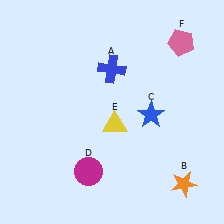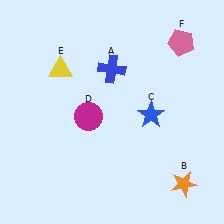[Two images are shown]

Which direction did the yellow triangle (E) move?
The yellow triangle (E) moved up.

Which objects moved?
The objects that moved are: the magenta circle (D), the yellow triangle (E).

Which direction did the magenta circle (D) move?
The magenta circle (D) moved up.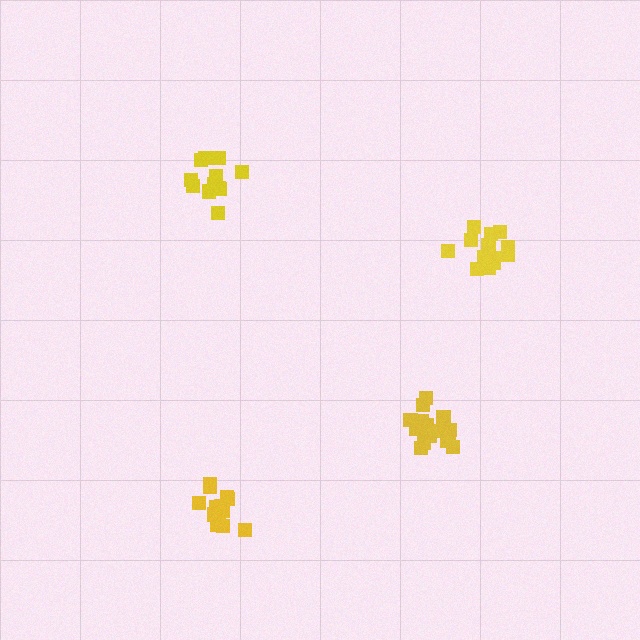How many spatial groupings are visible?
There are 4 spatial groupings.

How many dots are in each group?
Group 1: 13 dots, Group 2: 14 dots, Group 3: 13 dots, Group 4: 15 dots (55 total).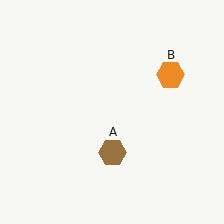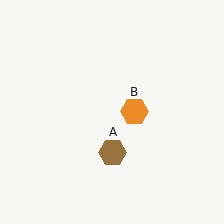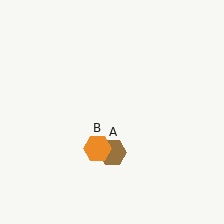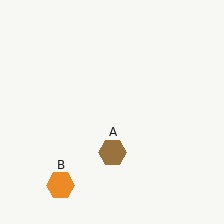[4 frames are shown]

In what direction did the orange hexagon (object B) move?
The orange hexagon (object B) moved down and to the left.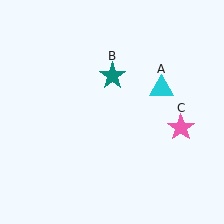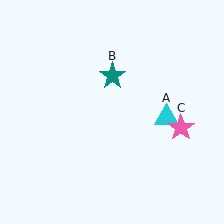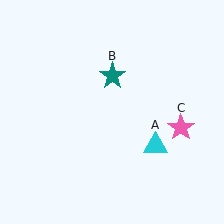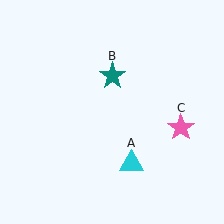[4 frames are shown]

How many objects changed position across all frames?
1 object changed position: cyan triangle (object A).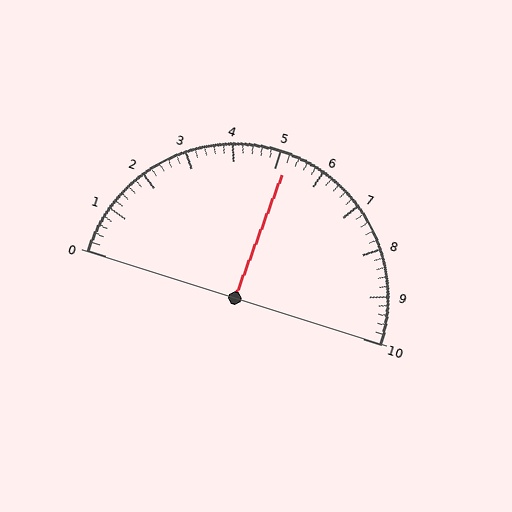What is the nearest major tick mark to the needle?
The nearest major tick mark is 5.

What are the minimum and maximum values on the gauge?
The gauge ranges from 0 to 10.